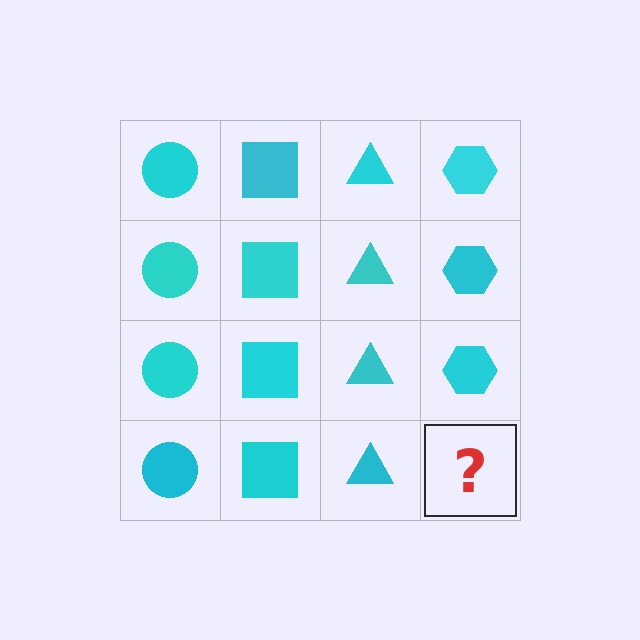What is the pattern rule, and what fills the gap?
The rule is that each column has a consistent shape. The gap should be filled with a cyan hexagon.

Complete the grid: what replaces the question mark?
The question mark should be replaced with a cyan hexagon.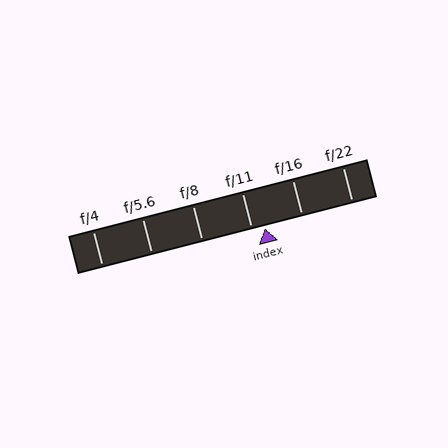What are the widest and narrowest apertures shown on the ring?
The widest aperture shown is f/4 and the narrowest is f/22.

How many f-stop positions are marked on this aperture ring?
There are 6 f-stop positions marked.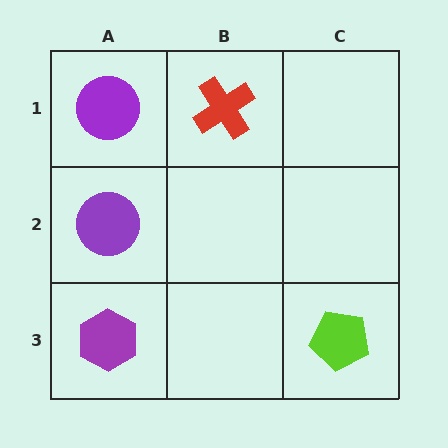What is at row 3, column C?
A lime pentagon.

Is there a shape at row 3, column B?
No, that cell is empty.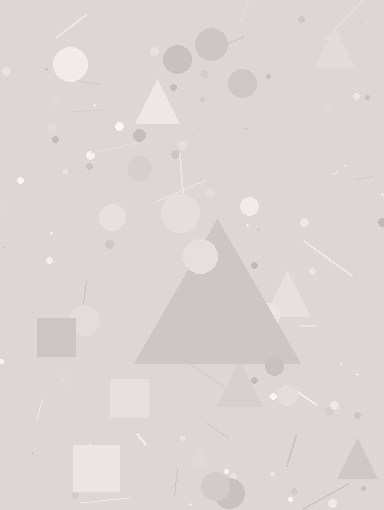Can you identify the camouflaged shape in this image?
The camouflaged shape is a triangle.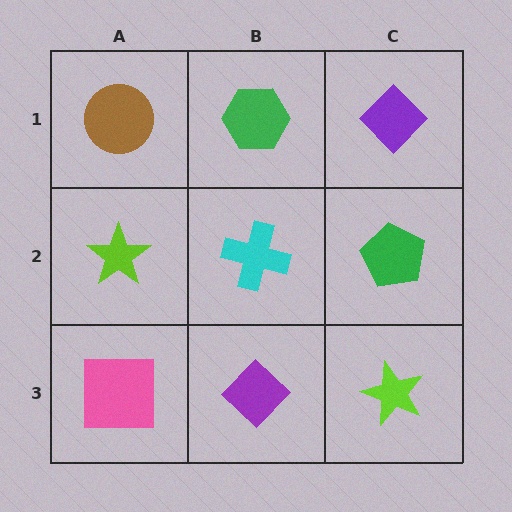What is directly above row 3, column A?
A lime star.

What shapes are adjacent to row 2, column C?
A purple diamond (row 1, column C), a lime star (row 3, column C), a cyan cross (row 2, column B).